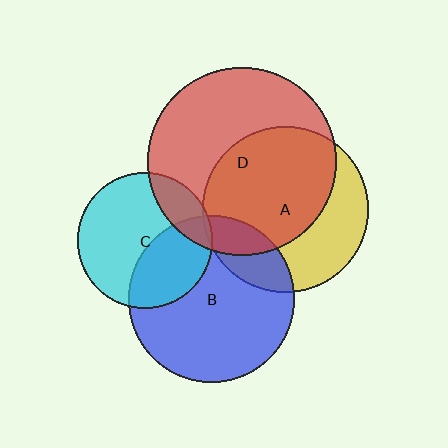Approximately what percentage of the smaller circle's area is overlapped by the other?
Approximately 20%.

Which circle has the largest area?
Circle D (red).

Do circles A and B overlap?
Yes.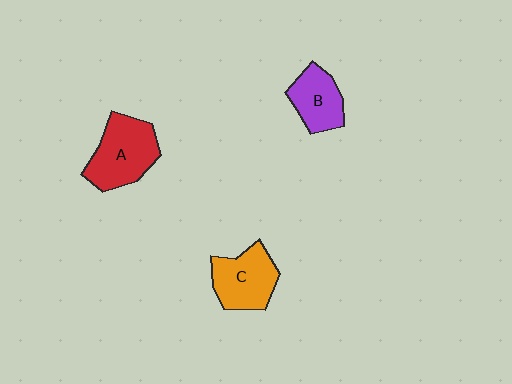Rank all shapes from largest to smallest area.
From largest to smallest: A (red), C (orange), B (purple).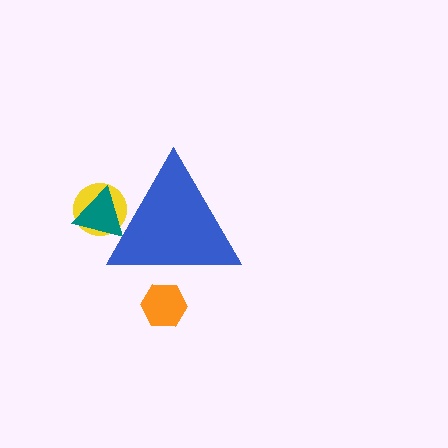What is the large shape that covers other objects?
A blue triangle.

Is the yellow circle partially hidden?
Yes, the yellow circle is partially hidden behind the blue triangle.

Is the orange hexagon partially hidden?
Yes, the orange hexagon is partially hidden behind the blue triangle.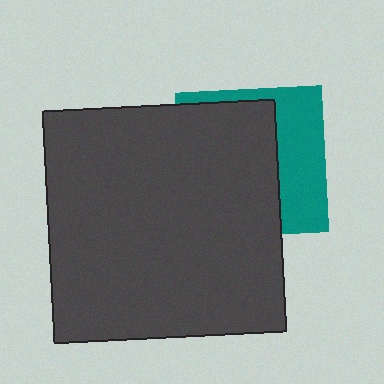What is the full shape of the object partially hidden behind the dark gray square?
The partially hidden object is a teal square.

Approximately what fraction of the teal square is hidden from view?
Roughly 62% of the teal square is hidden behind the dark gray square.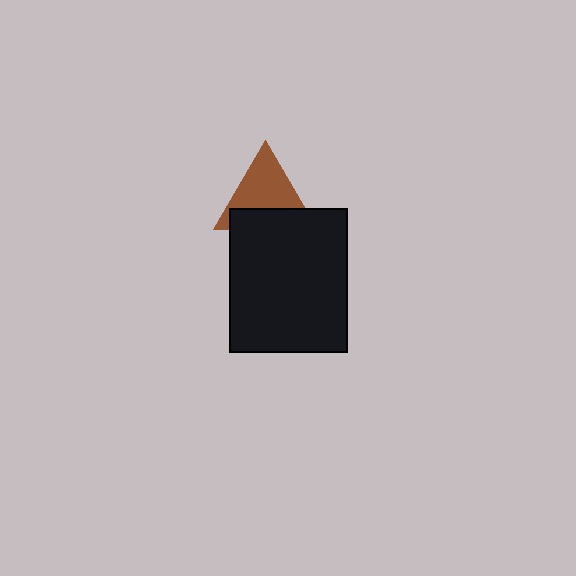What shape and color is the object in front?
The object in front is a black rectangle.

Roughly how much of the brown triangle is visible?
About half of it is visible (roughly 62%).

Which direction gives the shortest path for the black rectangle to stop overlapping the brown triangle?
Moving down gives the shortest separation.